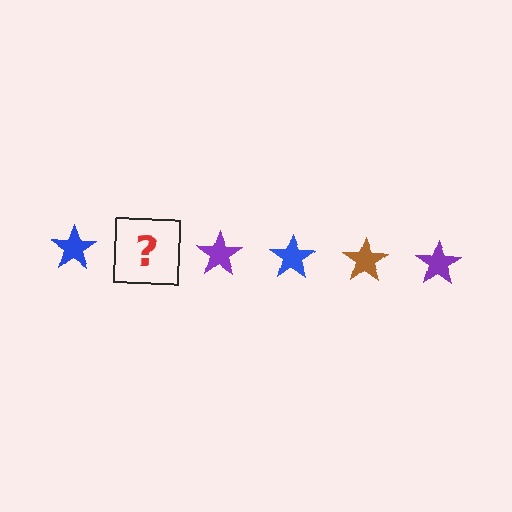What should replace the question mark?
The question mark should be replaced with a brown star.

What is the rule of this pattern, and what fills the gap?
The rule is that the pattern cycles through blue, brown, purple stars. The gap should be filled with a brown star.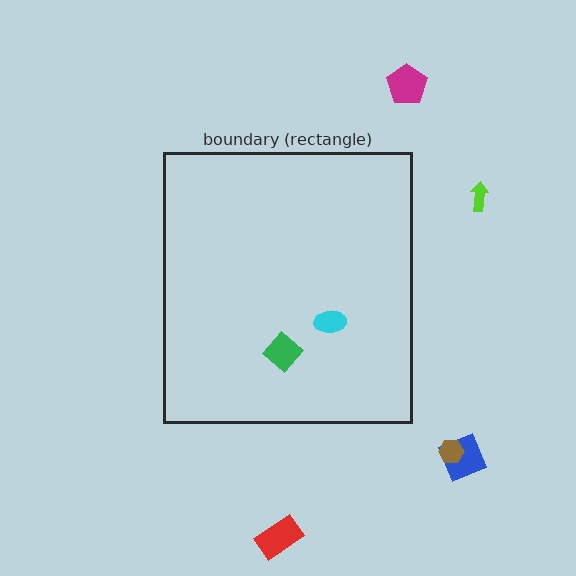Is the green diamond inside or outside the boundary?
Inside.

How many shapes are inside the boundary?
2 inside, 5 outside.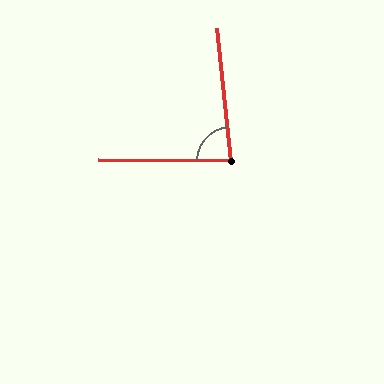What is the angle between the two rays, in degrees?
Approximately 83 degrees.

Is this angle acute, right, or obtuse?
It is acute.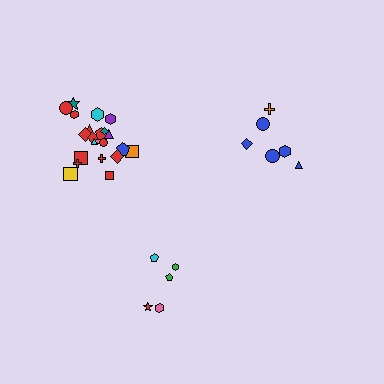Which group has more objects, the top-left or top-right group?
The top-left group.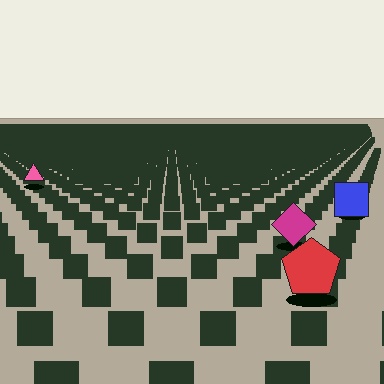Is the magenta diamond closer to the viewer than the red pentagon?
No. The red pentagon is closer — you can tell from the texture gradient: the ground texture is coarser near it.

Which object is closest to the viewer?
The red pentagon is closest. The texture marks near it are larger and more spread out.